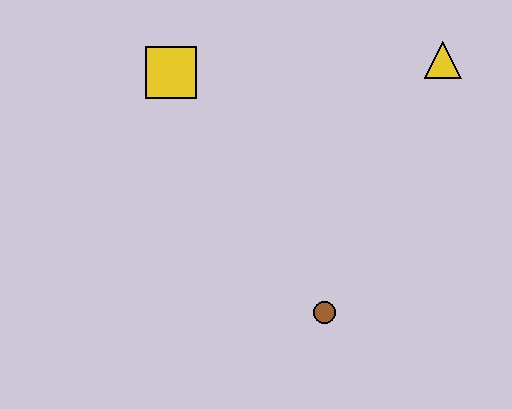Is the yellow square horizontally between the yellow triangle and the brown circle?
No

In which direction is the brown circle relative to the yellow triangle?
The brown circle is below the yellow triangle.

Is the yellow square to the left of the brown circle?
Yes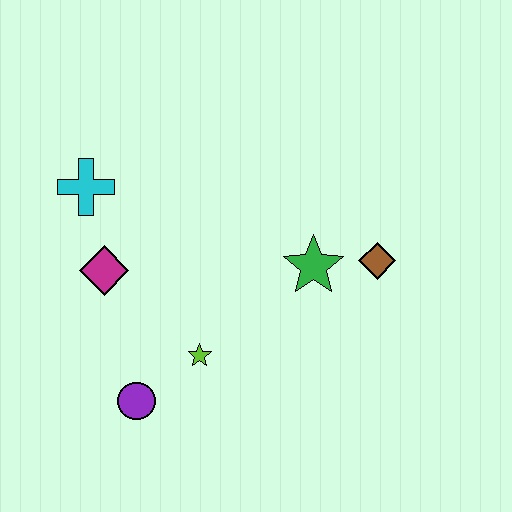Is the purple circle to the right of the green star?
No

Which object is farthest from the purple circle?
The brown diamond is farthest from the purple circle.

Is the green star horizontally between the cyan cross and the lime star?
No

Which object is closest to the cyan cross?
The magenta diamond is closest to the cyan cross.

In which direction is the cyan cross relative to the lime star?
The cyan cross is above the lime star.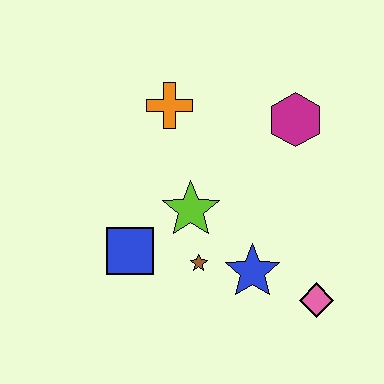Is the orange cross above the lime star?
Yes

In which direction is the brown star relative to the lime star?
The brown star is below the lime star.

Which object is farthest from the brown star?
The magenta hexagon is farthest from the brown star.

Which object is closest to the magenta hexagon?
The orange cross is closest to the magenta hexagon.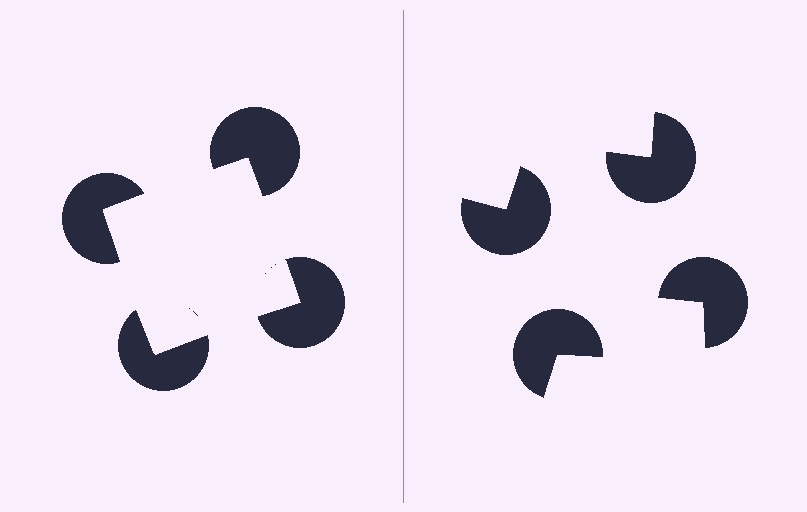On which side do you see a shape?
An illusory square appears on the left side. On the right side the wedge cuts are rotated, so no coherent shape forms.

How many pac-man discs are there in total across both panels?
8 — 4 on each side.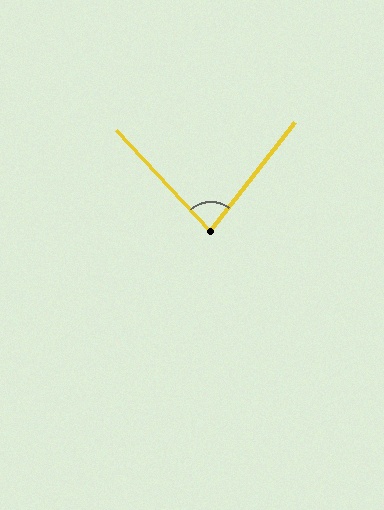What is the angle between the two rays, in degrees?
Approximately 81 degrees.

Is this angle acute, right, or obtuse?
It is acute.